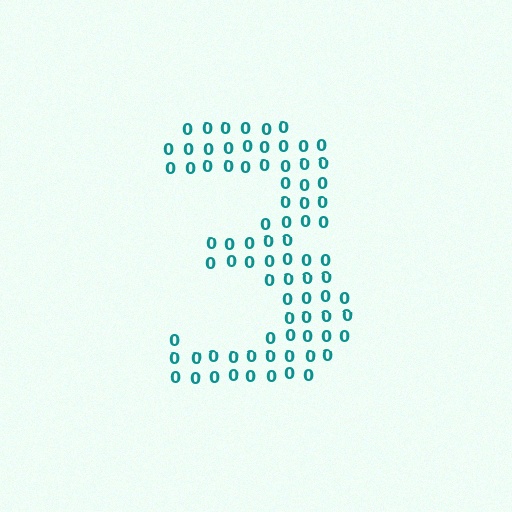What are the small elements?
The small elements are digit 0's.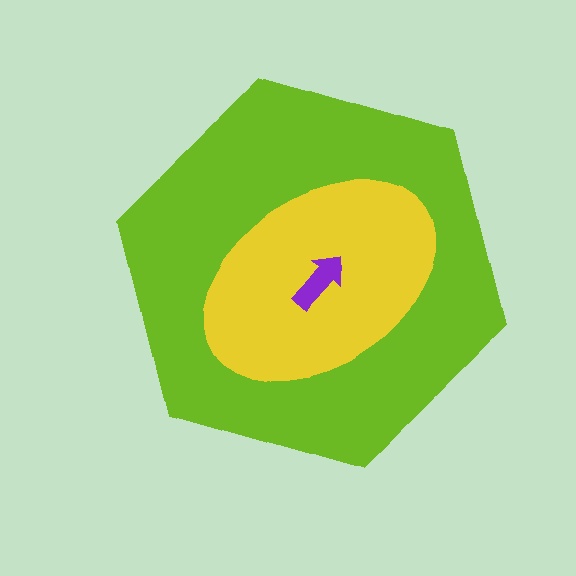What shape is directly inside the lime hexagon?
The yellow ellipse.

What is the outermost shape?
The lime hexagon.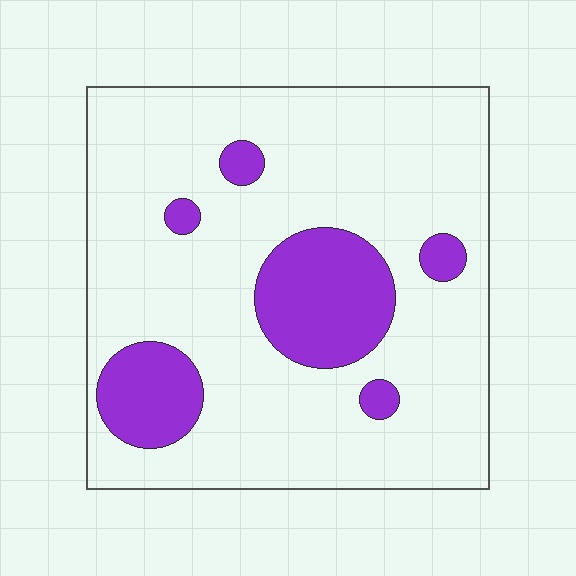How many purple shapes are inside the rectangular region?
6.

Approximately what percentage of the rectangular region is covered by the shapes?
Approximately 20%.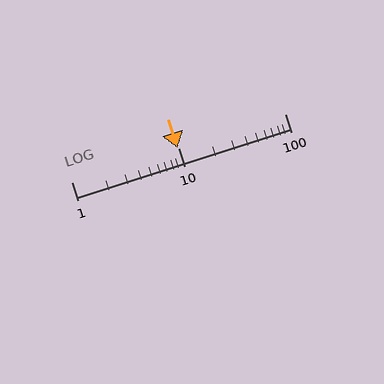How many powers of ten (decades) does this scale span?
The scale spans 2 decades, from 1 to 100.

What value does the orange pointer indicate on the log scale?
The pointer indicates approximately 9.9.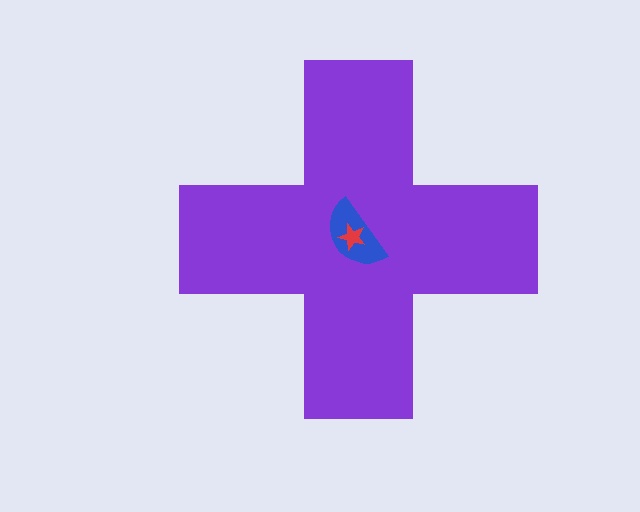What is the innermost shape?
The red star.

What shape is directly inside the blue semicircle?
The red star.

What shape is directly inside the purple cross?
The blue semicircle.